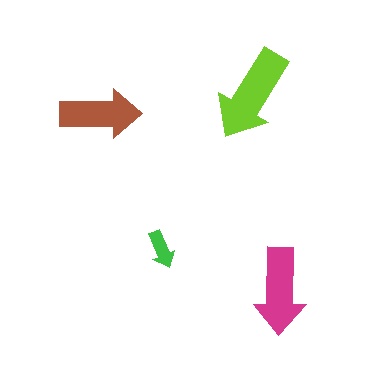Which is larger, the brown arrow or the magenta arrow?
The magenta one.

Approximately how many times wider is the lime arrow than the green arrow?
About 2.5 times wider.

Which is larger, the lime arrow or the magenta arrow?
The lime one.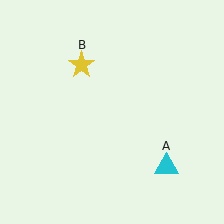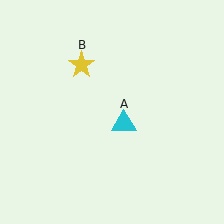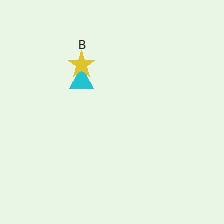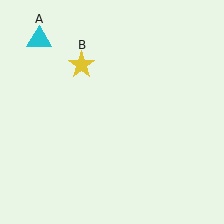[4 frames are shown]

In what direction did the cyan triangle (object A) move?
The cyan triangle (object A) moved up and to the left.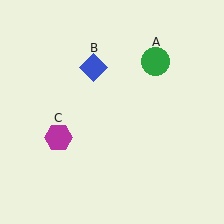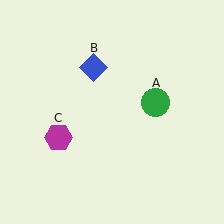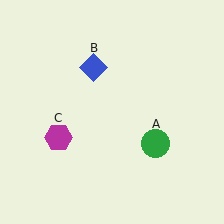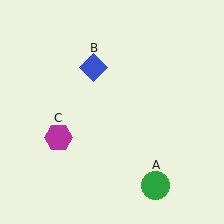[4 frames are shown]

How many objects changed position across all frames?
1 object changed position: green circle (object A).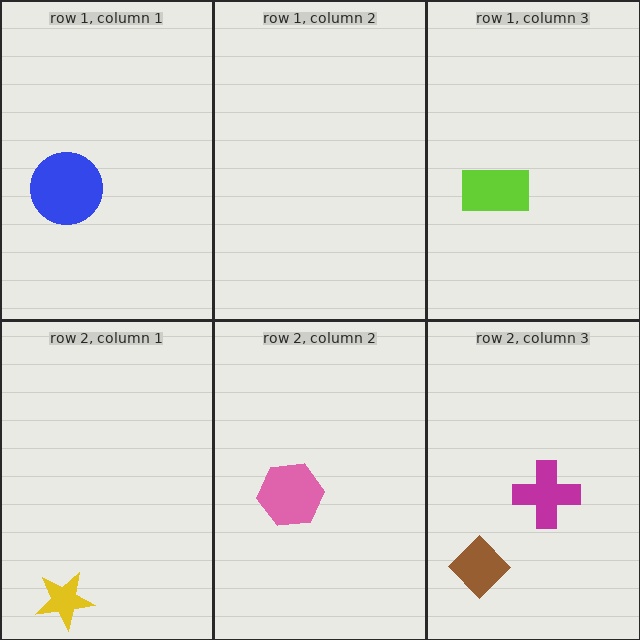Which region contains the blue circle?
The row 1, column 1 region.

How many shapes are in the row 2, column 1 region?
1.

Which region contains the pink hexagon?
The row 2, column 2 region.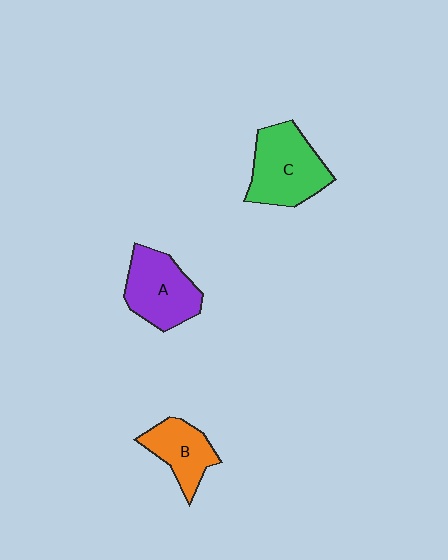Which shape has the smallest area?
Shape B (orange).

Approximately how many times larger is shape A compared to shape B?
Approximately 1.3 times.